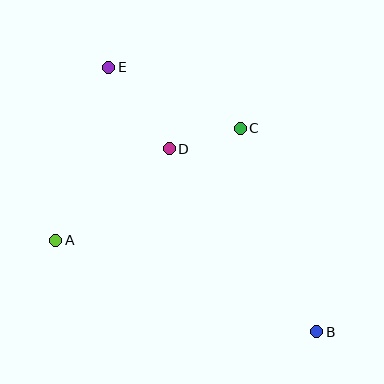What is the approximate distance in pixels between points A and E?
The distance between A and E is approximately 181 pixels.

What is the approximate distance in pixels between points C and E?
The distance between C and E is approximately 145 pixels.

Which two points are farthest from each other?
Points B and E are farthest from each other.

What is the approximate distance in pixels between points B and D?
The distance between B and D is approximately 235 pixels.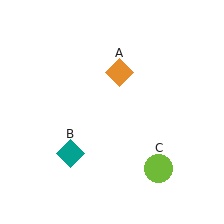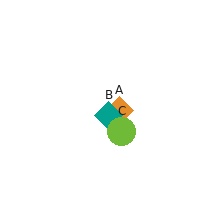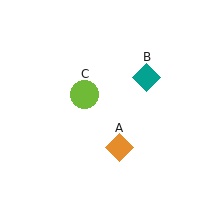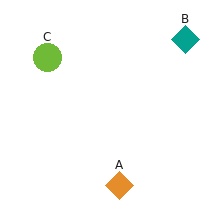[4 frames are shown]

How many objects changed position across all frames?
3 objects changed position: orange diamond (object A), teal diamond (object B), lime circle (object C).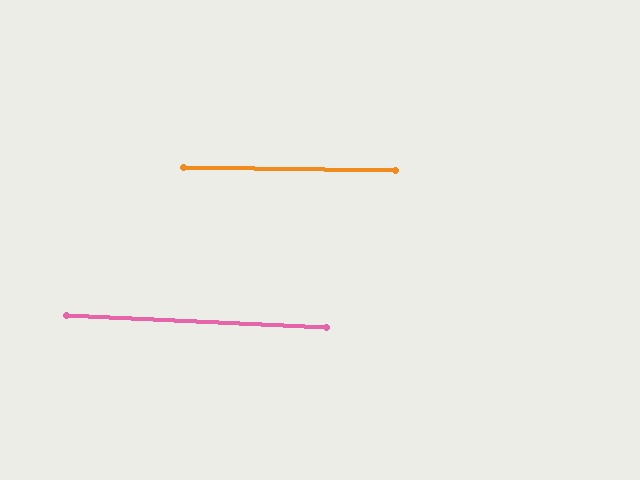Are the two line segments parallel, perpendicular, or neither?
Parallel — their directions differ by only 2.0°.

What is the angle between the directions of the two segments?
Approximately 2 degrees.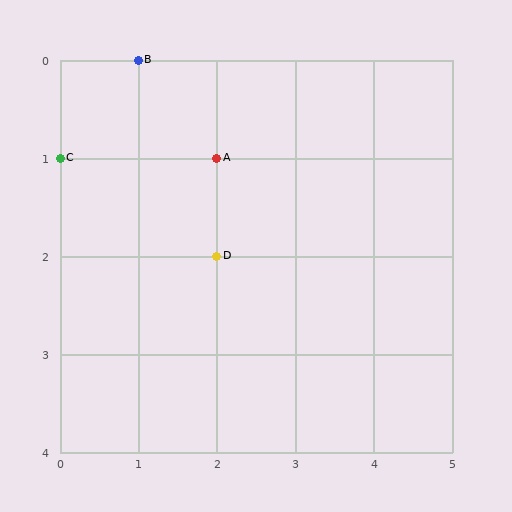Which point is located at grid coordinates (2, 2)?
Point D is at (2, 2).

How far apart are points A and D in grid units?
Points A and D are 1 row apart.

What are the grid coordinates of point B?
Point B is at grid coordinates (1, 0).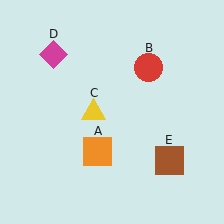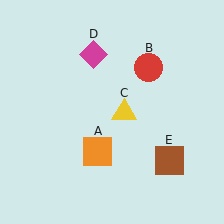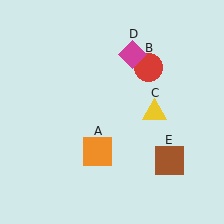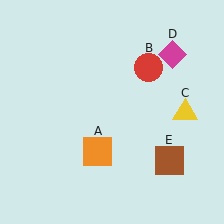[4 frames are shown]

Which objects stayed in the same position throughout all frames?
Orange square (object A) and red circle (object B) and brown square (object E) remained stationary.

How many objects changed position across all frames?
2 objects changed position: yellow triangle (object C), magenta diamond (object D).